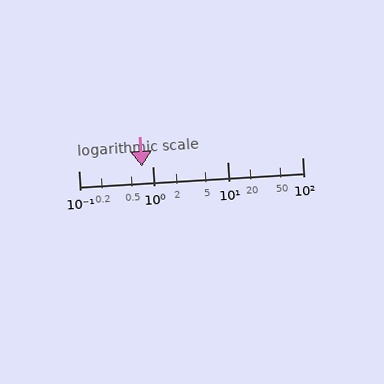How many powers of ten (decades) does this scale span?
The scale spans 3 decades, from 0.1 to 100.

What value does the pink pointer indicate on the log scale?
The pointer indicates approximately 0.71.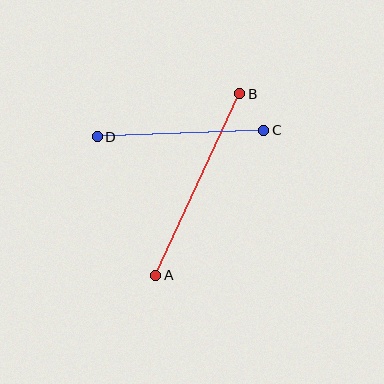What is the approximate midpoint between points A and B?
The midpoint is at approximately (198, 185) pixels.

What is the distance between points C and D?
The distance is approximately 166 pixels.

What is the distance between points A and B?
The distance is approximately 200 pixels.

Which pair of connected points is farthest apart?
Points A and B are farthest apart.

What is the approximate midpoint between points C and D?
The midpoint is at approximately (181, 134) pixels.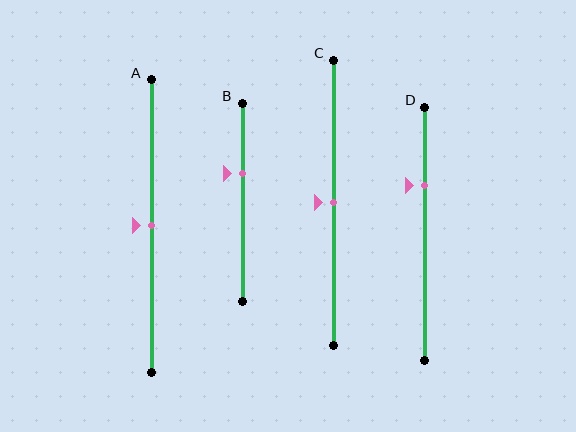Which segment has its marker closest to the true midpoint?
Segment A has its marker closest to the true midpoint.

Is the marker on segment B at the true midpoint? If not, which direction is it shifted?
No, the marker on segment B is shifted upward by about 15% of the segment length.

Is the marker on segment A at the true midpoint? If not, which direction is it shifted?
Yes, the marker on segment A is at the true midpoint.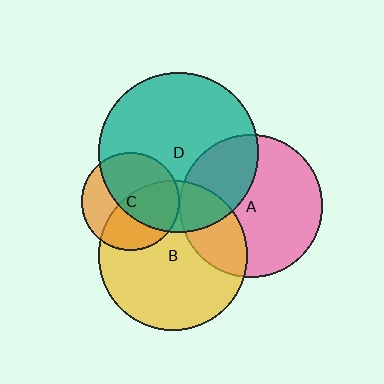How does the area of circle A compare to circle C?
Approximately 2.1 times.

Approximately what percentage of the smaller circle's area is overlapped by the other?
Approximately 50%.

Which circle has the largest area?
Circle D (teal).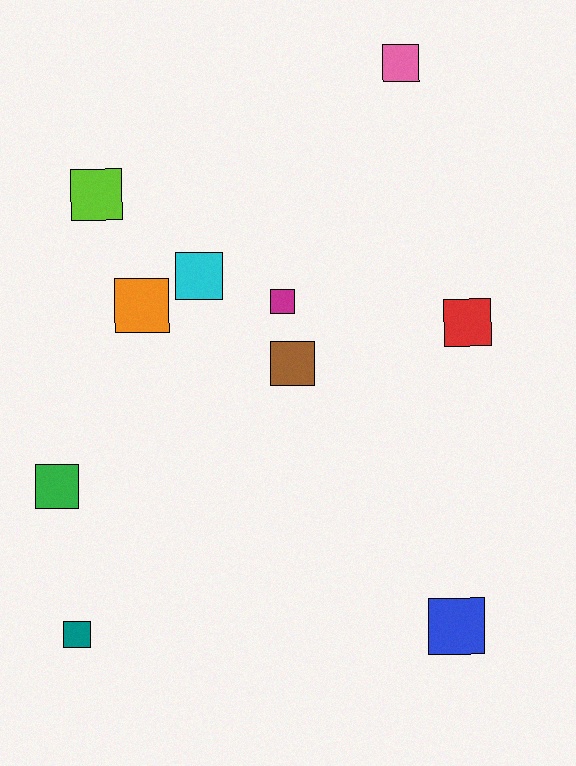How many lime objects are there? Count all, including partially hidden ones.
There is 1 lime object.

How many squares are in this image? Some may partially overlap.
There are 10 squares.